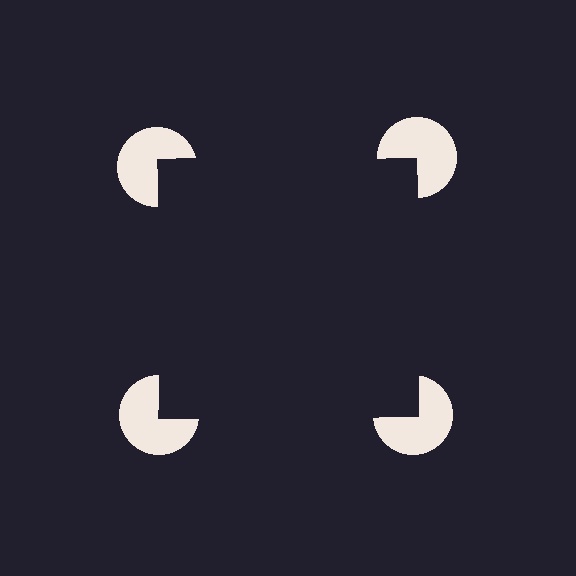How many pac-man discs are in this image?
There are 4 — one at each vertex of the illusory square.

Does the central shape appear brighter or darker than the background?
It typically appears slightly darker than the background, even though no actual brightness change is drawn.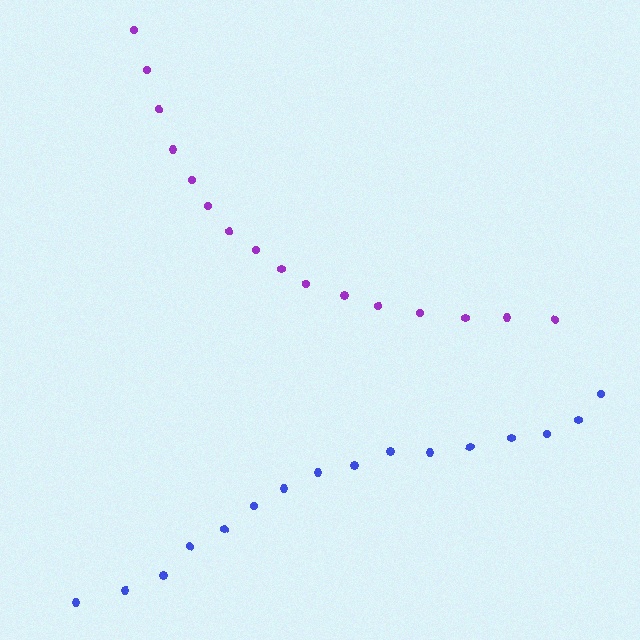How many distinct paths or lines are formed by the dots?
There are 2 distinct paths.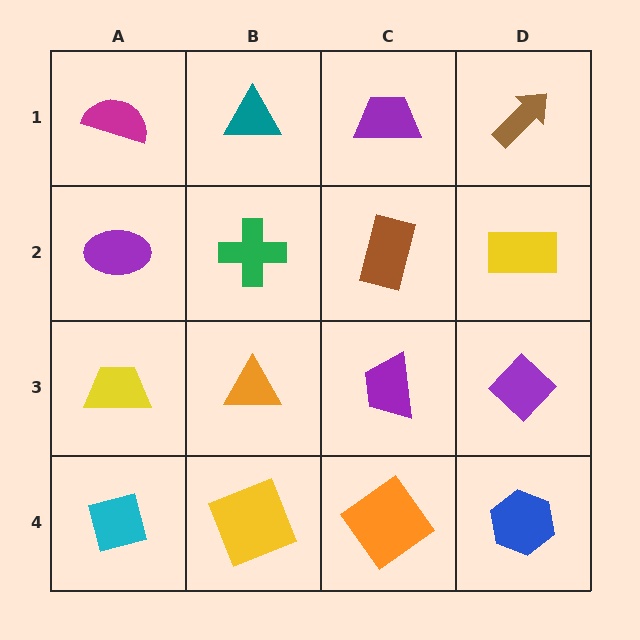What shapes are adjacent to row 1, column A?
A purple ellipse (row 2, column A), a teal triangle (row 1, column B).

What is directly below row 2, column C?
A purple trapezoid.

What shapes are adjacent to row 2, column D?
A brown arrow (row 1, column D), a purple diamond (row 3, column D), a brown rectangle (row 2, column C).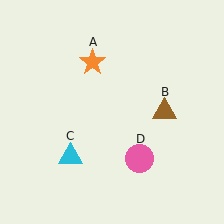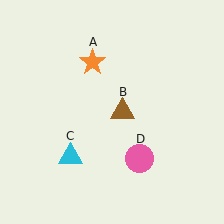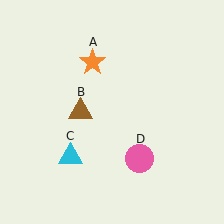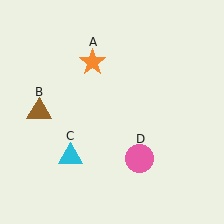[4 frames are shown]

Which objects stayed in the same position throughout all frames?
Orange star (object A) and cyan triangle (object C) and pink circle (object D) remained stationary.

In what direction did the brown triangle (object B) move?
The brown triangle (object B) moved left.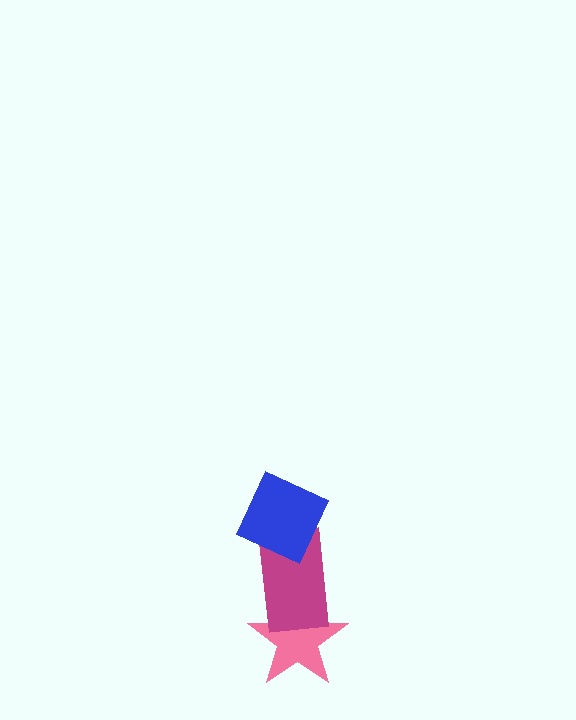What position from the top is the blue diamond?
The blue diamond is 1st from the top.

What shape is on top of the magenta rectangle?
The blue diamond is on top of the magenta rectangle.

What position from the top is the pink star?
The pink star is 3rd from the top.